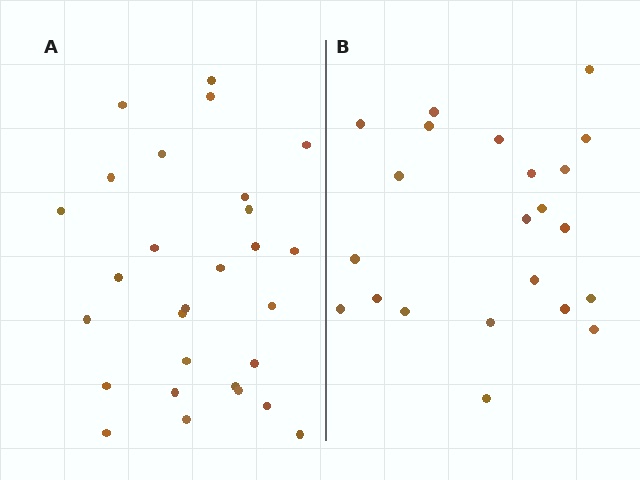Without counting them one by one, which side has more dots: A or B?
Region A (the left region) has more dots.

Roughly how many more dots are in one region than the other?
Region A has about 6 more dots than region B.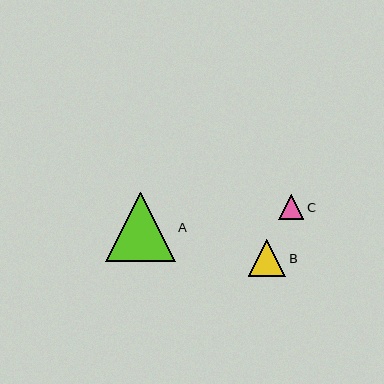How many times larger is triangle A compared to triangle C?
Triangle A is approximately 2.8 times the size of triangle C.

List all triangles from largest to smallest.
From largest to smallest: A, B, C.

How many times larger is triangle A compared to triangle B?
Triangle A is approximately 1.9 times the size of triangle B.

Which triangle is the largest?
Triangle A is the largest with a size of approximately 69 pixels.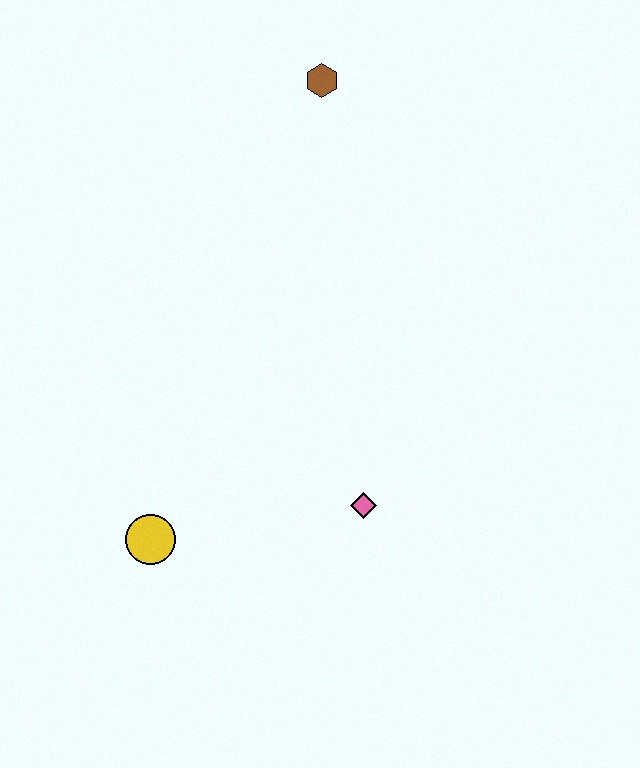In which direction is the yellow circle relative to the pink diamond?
The yellow circle is to the left of the pink diamond.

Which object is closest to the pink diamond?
The yellow circle is closest to the pink diamond.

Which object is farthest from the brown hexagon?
The yellow circle is farthest from the brown hexagon.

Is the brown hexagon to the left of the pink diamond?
Yes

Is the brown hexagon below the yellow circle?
No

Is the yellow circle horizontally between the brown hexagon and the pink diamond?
No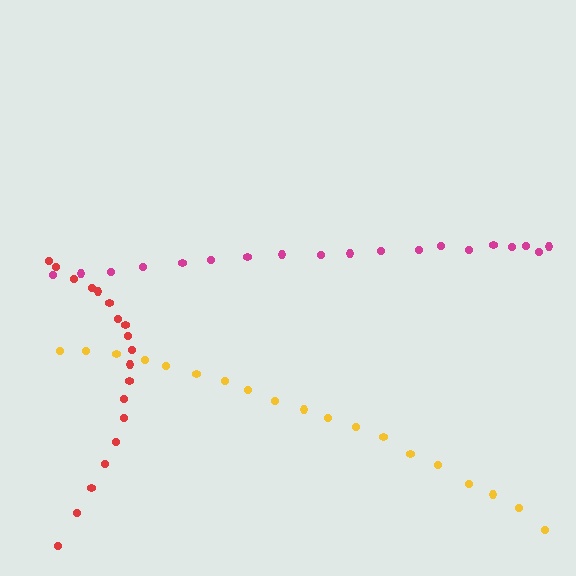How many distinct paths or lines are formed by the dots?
There are 3 distinct paths.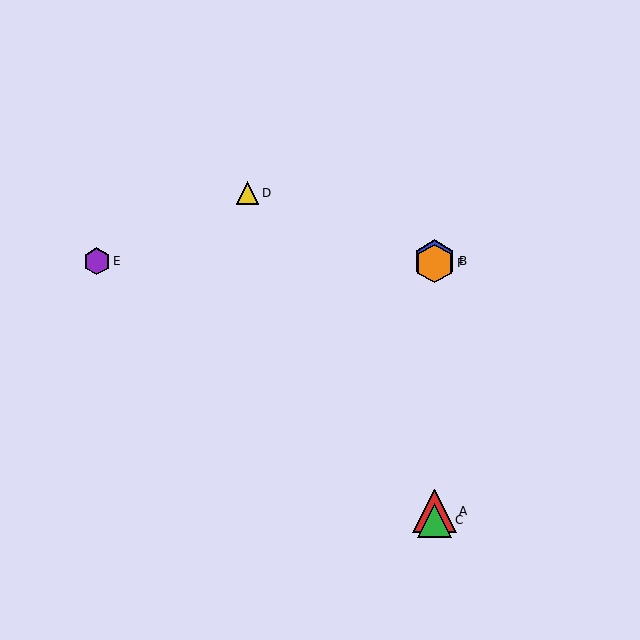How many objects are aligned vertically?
4 objects (A, B, C, F) are aligned vertically.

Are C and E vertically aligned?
No, C is at x≈435 and E is at x≈97.